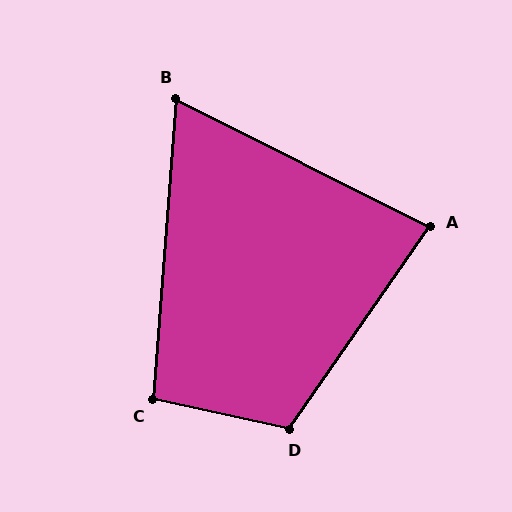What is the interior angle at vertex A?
Approximately 82 degrees (acute).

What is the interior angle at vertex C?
Approximately 98 degrees (obtuse).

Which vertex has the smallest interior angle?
B, at approximately 68 degrees.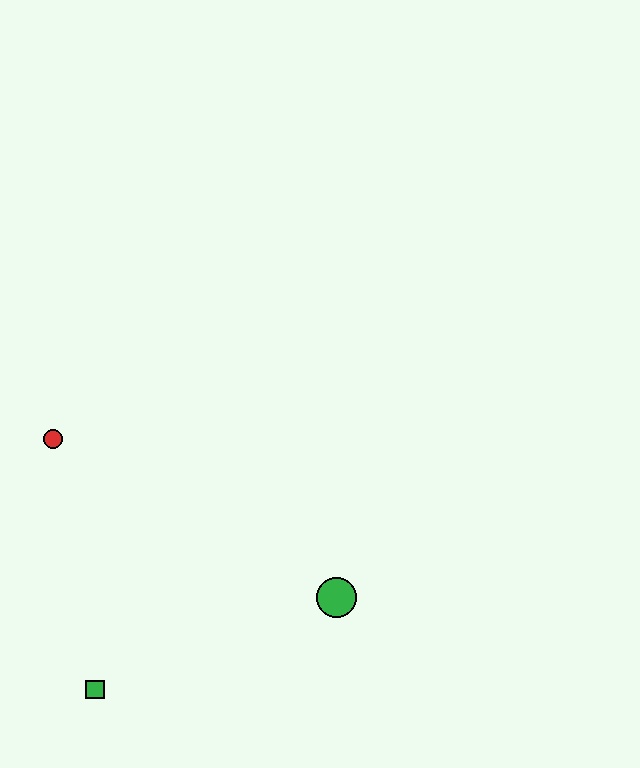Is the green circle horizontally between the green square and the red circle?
No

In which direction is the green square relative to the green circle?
The green square is to the left of the green circle.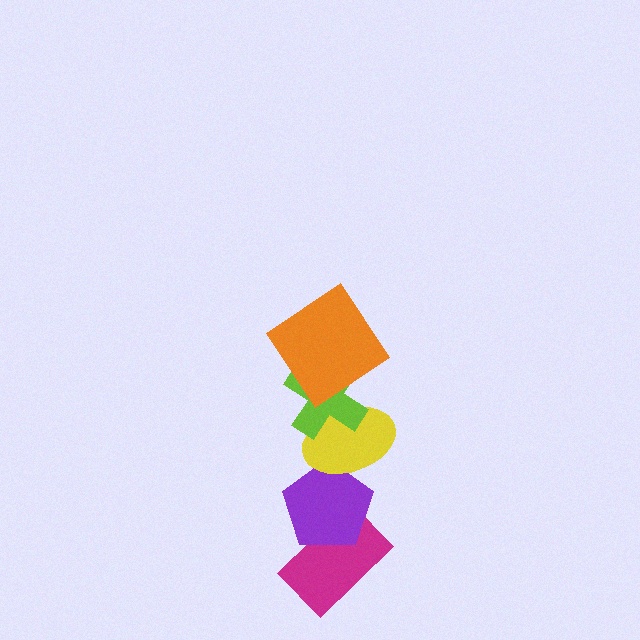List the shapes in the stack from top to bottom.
From top to bottom: the orange diamond, the lime cross, the yellow ellipse, the purple pentagon, the magenta rectangle.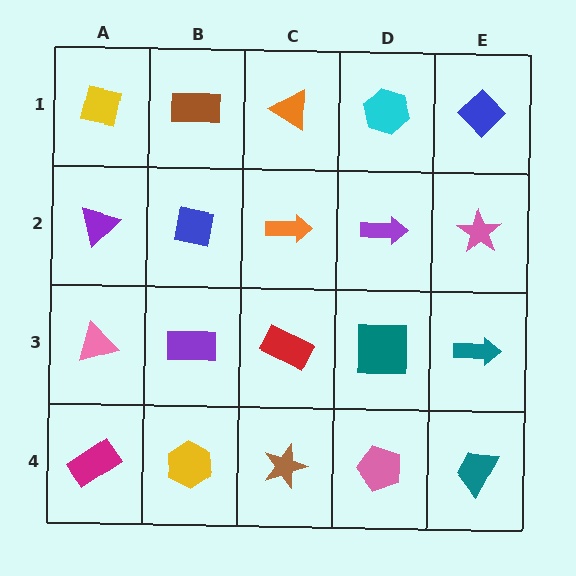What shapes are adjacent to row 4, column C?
A red rectangle (row 3, column C), a yellow hexagon (row 4, column B), a pink pentagon (row 4, column D).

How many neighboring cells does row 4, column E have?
2.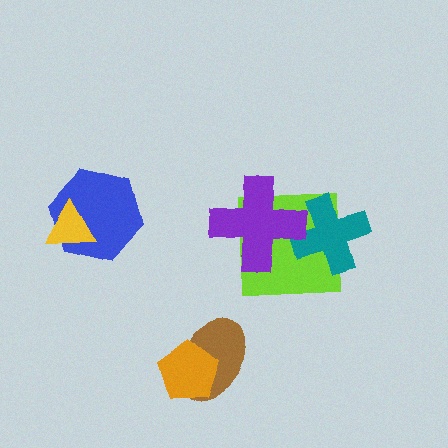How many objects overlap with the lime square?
2 objects overlap with the lime square.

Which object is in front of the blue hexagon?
The yellow triangle is in front of the blue hexagon.